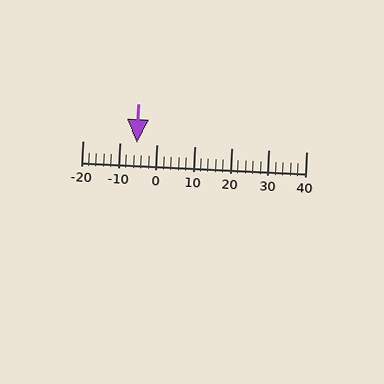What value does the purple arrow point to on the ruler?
The purple arrow points to approximately -6.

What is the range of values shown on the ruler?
The ruler shows values from -20 to 40.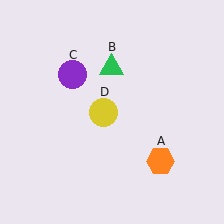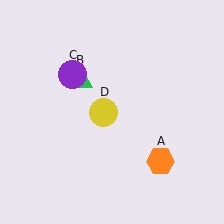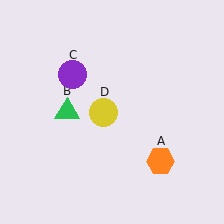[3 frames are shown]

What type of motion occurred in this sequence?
The green triangle (object B) rotated counterclockwise around the center of the scene.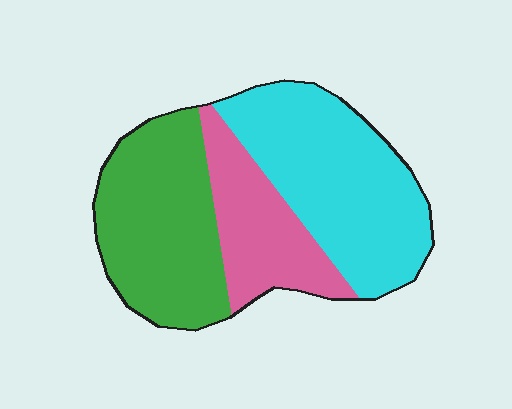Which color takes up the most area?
Cyan, at roughly 40%.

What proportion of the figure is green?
Green covers around 35% of the figure.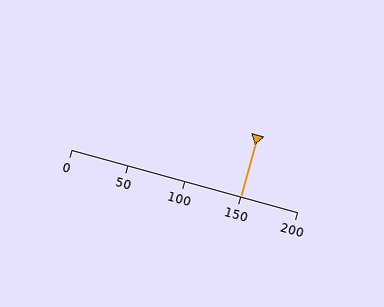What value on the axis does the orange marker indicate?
The marker indicates approximately 150.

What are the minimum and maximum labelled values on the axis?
The axis runs from 0 to 200.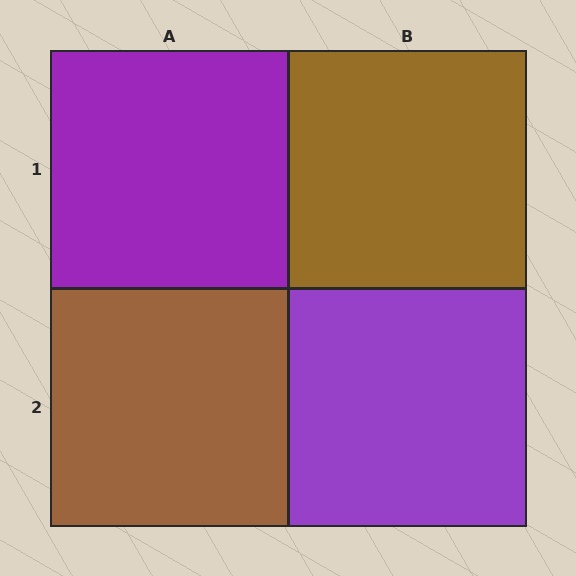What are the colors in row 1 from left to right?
Purple, brown.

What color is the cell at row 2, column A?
Brown.